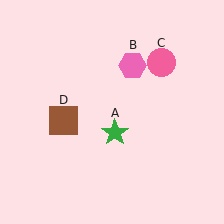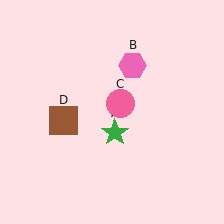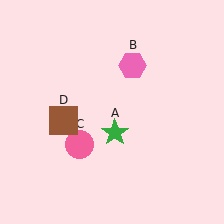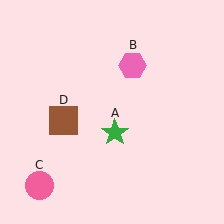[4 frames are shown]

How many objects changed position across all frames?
1 object changed position: pink circle (object C).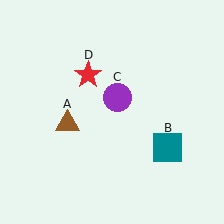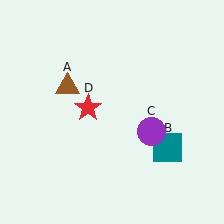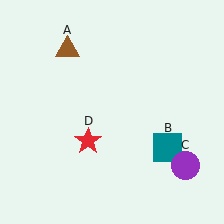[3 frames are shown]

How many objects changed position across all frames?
3 objects changed position: brown triangle (object A), purple circle (object C), red star (object D).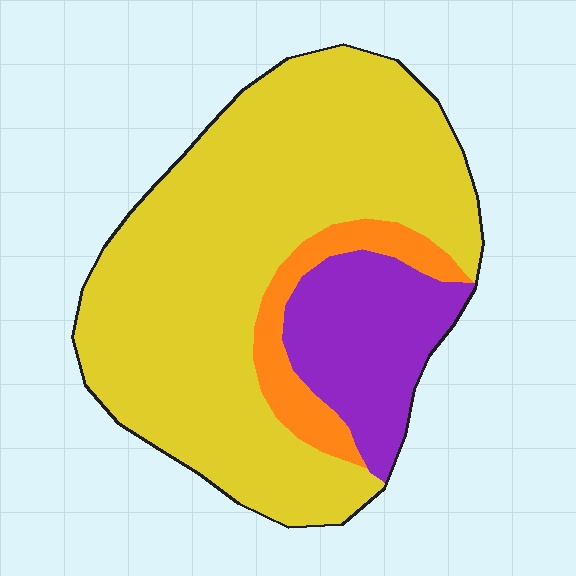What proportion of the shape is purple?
Purple covers around 20% of the shape.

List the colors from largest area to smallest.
From largest to smallest: yellow, purple, orange.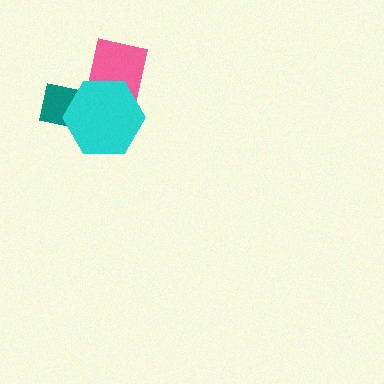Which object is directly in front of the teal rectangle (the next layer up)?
The pink rectangle is directly in front of the teal rectangle.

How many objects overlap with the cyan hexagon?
2 objects overlap with the cyan hexagon.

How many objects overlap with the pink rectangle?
2 objects overlap with the pink rectangle.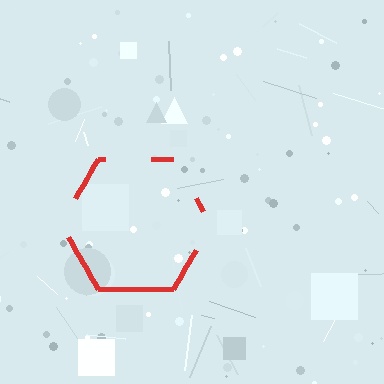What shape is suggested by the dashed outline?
The dashed outline suggests a hexagon.